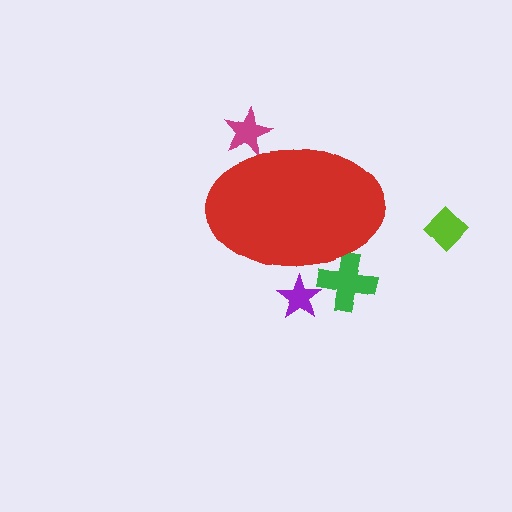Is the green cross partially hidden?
Yes, the green cross is partially hidden behind the red ellipse.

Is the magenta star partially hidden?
Yes, the magenta star is partially hidden behind the red ellipse.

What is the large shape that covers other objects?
A red ellipse.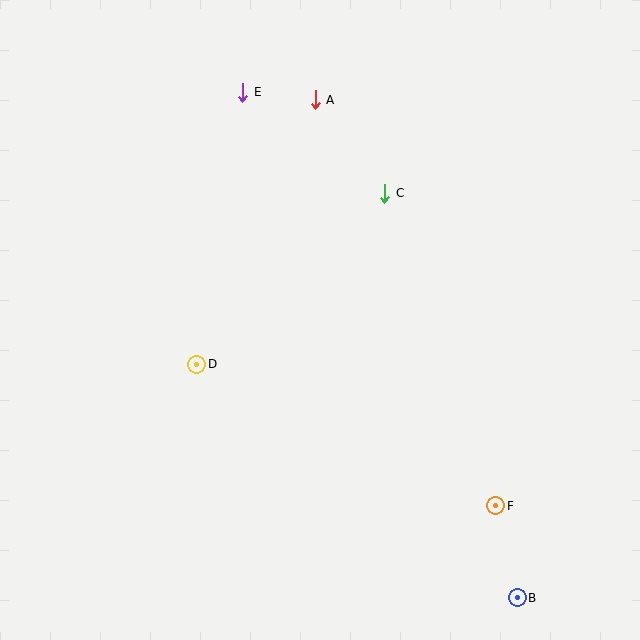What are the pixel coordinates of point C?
Point C is at (385, 193).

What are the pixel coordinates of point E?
Point E is at (243, 92).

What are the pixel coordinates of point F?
Point F is at (496, 506).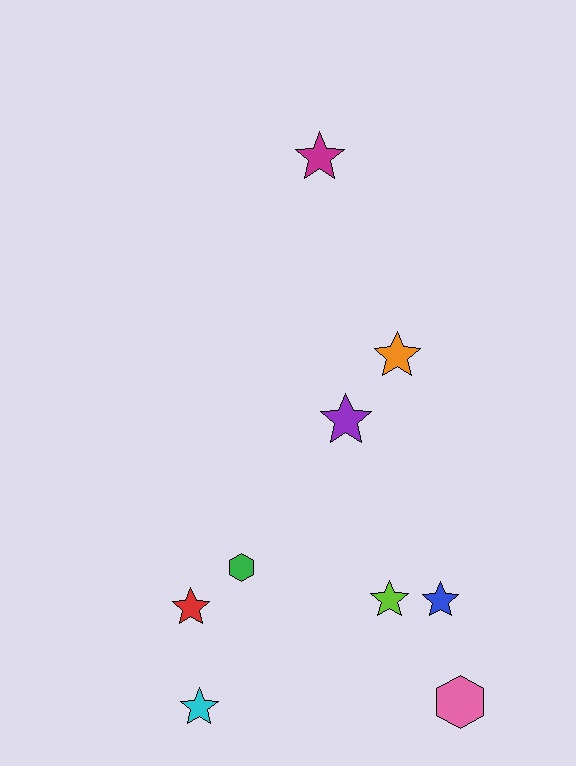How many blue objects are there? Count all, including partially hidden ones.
There is 1 blue object.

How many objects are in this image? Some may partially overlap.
There are 9 objects.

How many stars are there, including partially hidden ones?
There are 7 stars.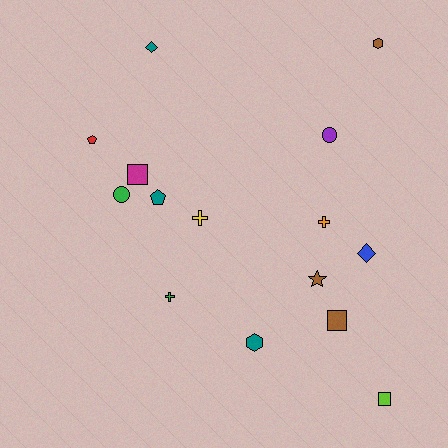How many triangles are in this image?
There are no triangles.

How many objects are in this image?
There are 15 objects.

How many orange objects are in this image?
There is 1 orange object.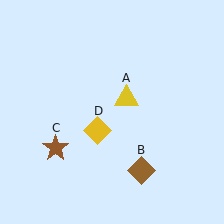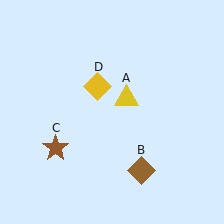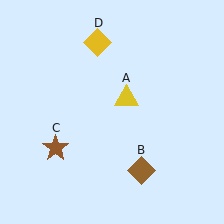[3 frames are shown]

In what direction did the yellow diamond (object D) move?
The yellow diamond (object D) moved up.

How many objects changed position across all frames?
1 object changed position: yellow diamond (object D).